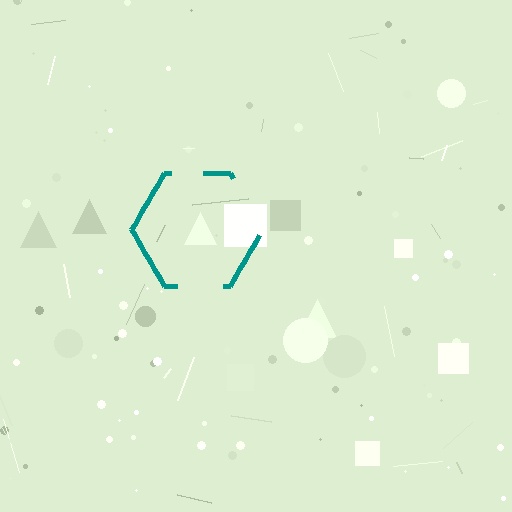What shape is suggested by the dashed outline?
The dashed outline suggests a hexagon.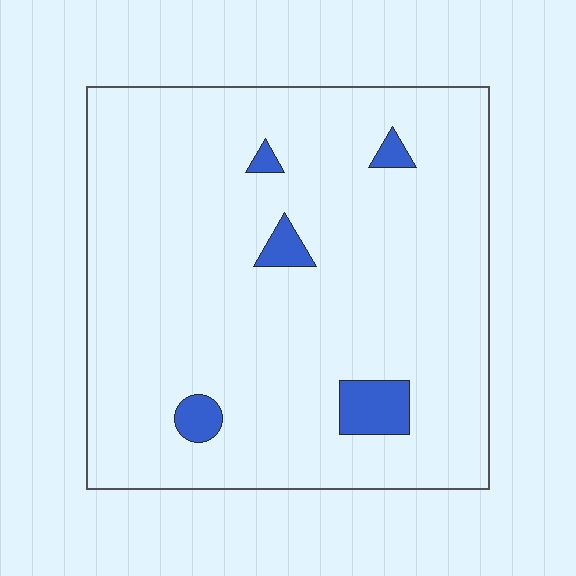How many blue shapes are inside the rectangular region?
5.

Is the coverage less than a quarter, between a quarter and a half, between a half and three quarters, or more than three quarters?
Less than a quarter.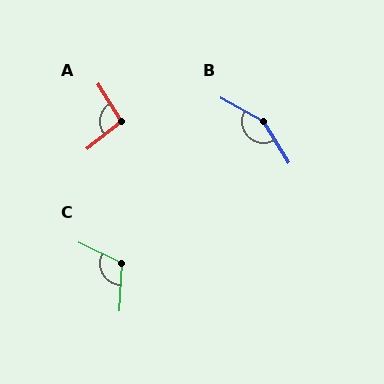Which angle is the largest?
B, at approximately 150 degrees.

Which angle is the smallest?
A, at approximately 97 degrees.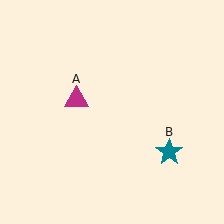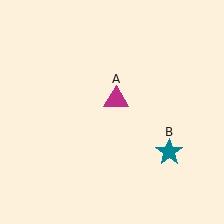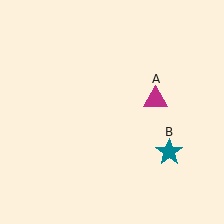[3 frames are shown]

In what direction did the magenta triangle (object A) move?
The magenta triangle (object A) moved right.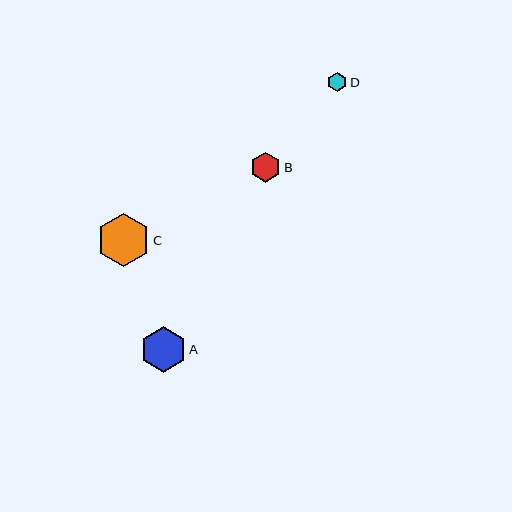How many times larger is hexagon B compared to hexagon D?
Hexagon B is approximately 1.5 times the size of hexagon D.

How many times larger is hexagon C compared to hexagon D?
Hexagon C is approximately 2.7 times the size of hexagon D.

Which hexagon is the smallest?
Hexagon D is the smallest with a size of approximately 20 pixels.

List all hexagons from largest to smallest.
From largest to smallest: C, A, B, D.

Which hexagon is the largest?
Hexagon C is the largest with a size of approximately 53 pixels.